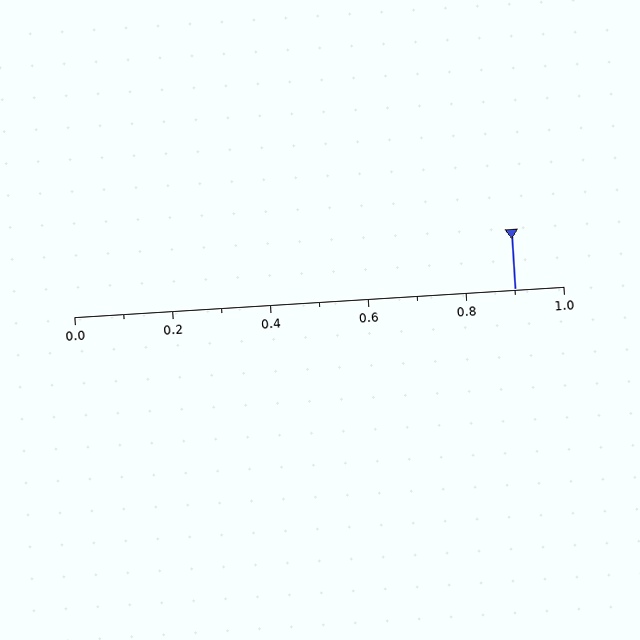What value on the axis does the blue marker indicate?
The marker indicates approximately 0.9.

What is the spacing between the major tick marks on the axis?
The major ticks are spaced 0.2 apart.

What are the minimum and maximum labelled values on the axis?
The axis runs from 0.0 to 1.0.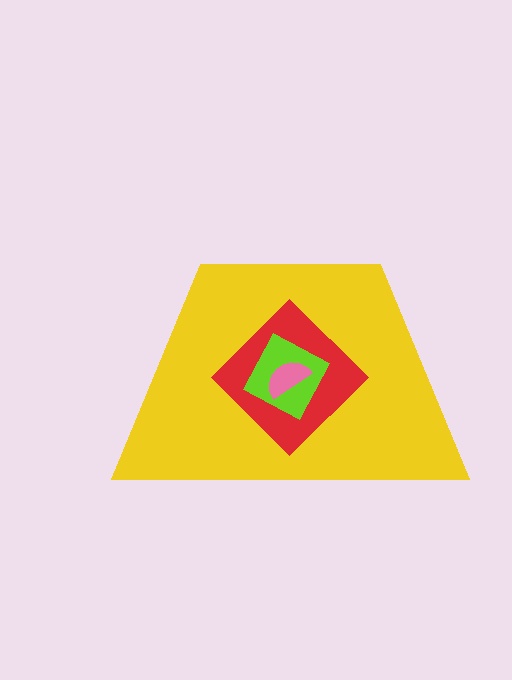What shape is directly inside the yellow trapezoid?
The red diamond.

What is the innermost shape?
The pink semicircle.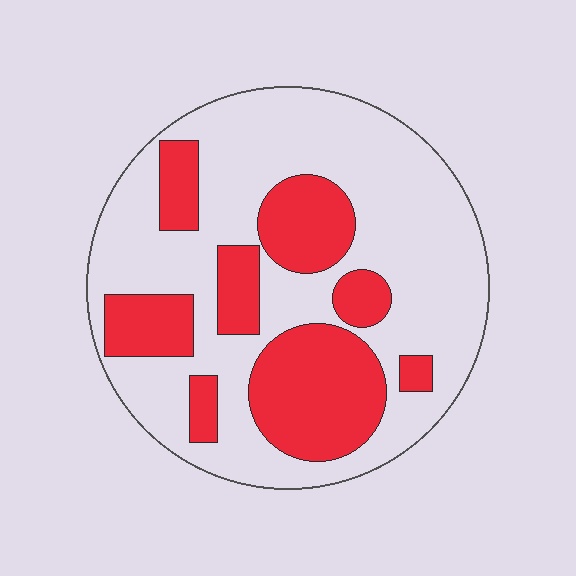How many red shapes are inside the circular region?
8.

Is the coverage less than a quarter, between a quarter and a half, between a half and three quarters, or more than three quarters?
Between a quarter and a half.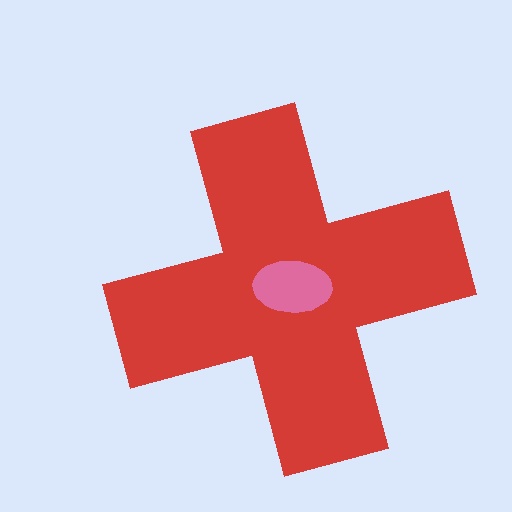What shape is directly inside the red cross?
The pink ellipse.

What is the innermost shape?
The pink ellipse.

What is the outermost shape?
The red cross.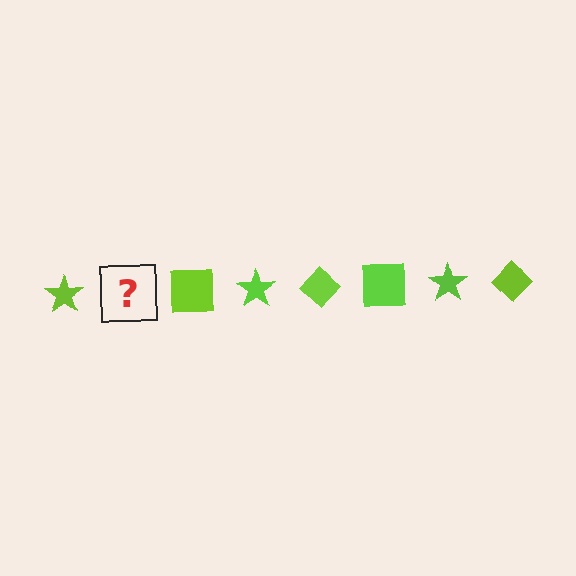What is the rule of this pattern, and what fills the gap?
The rule is that the pattern cycles through star, diamond, square shapes in lime. The gap should be filled with a lime diamond.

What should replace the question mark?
The question mark should be replaced with a lime diamond.